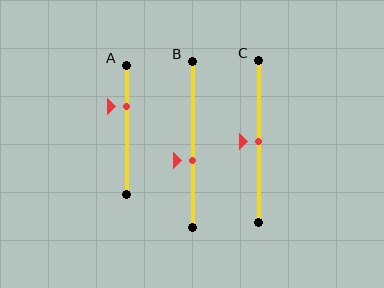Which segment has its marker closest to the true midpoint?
Segment C has its marker closest to the true midpoint.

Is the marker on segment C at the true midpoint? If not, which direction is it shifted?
Yes, the marker on segment C is at the true midpoint.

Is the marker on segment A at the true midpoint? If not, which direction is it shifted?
No, the marker on segment A is shifted upward by about 18% of the segment length.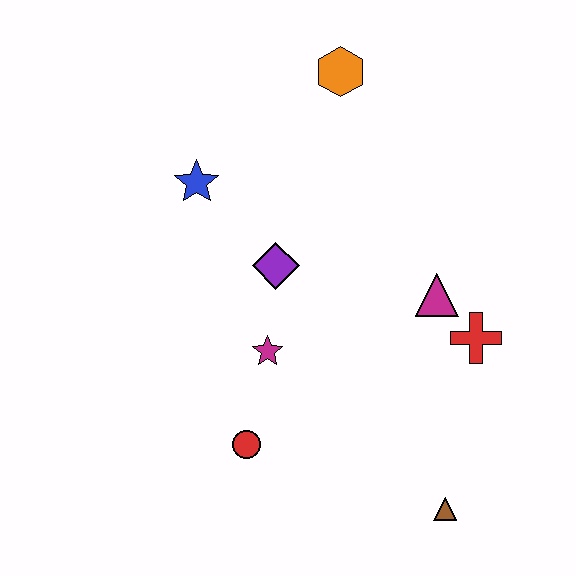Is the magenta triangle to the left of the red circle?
No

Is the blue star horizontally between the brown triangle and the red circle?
No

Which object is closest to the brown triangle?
The red cross is closest to the brown triangle.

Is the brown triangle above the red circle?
No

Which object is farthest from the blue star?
The brown triangle is farthest from the blue star.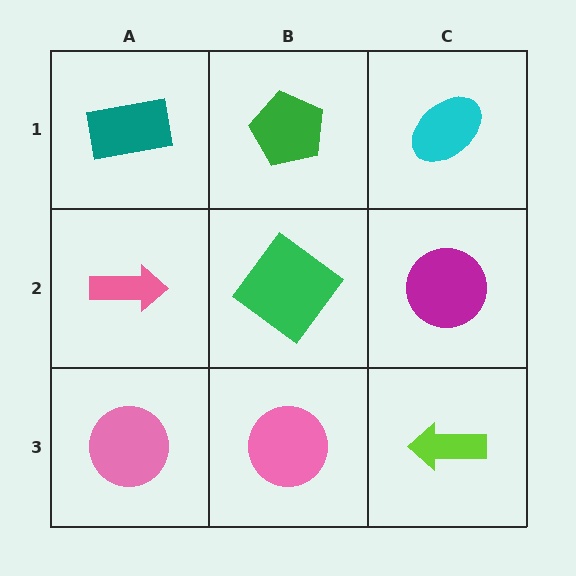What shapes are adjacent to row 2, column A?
A teal rectangle (row 1, column A), a pink circle (row 3, column A), a green diamond (row 2, column B).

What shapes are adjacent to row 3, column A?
A pink arrow (row 2, column A), a pink circle (row 3, column B).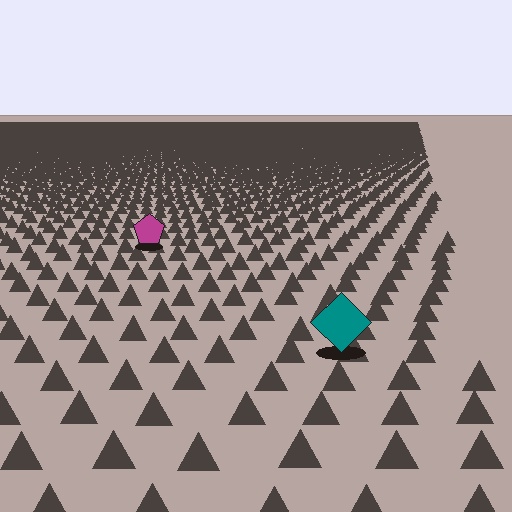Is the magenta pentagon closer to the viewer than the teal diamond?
No. The teal diamond is closer — you can tell from the texture gradient: the ground texture is coarser near it.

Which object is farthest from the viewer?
The magenta pentagon is farthest from the viewer. It appears smaller and the ground texture around it is denser.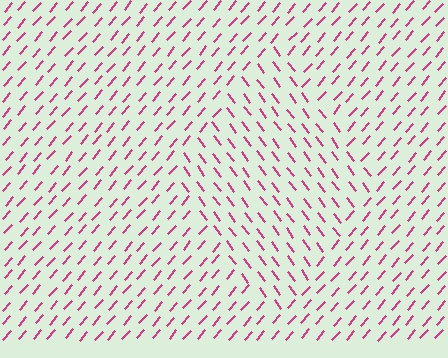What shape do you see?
I see a diamond.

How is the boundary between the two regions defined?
The boundary is defined purely by a change in line orientation (approximately 78 degrees difference). All lines are the same color and thickness.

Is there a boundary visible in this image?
Yes, there is a texture boundary formed by a change in line orientation.